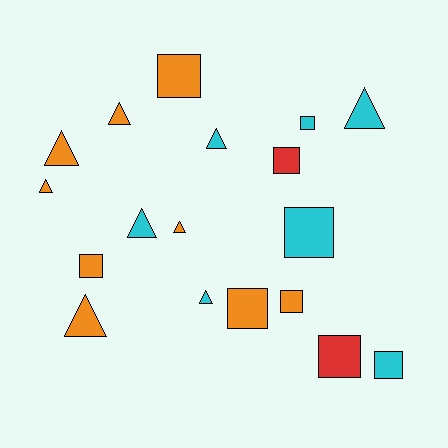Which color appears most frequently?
Orange, with 9 objects.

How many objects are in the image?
There are 18 objects.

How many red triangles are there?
There are no red triangles.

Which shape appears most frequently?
Square, with 9 objects.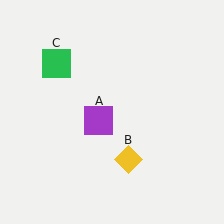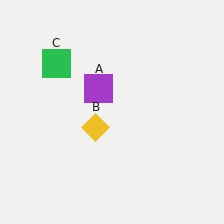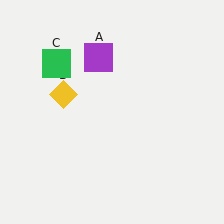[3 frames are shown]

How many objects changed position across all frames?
2 objects changed position: purple square (object A), yellow diamond (object B).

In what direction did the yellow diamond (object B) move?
The yellow diamond (object B) moved up and to the left.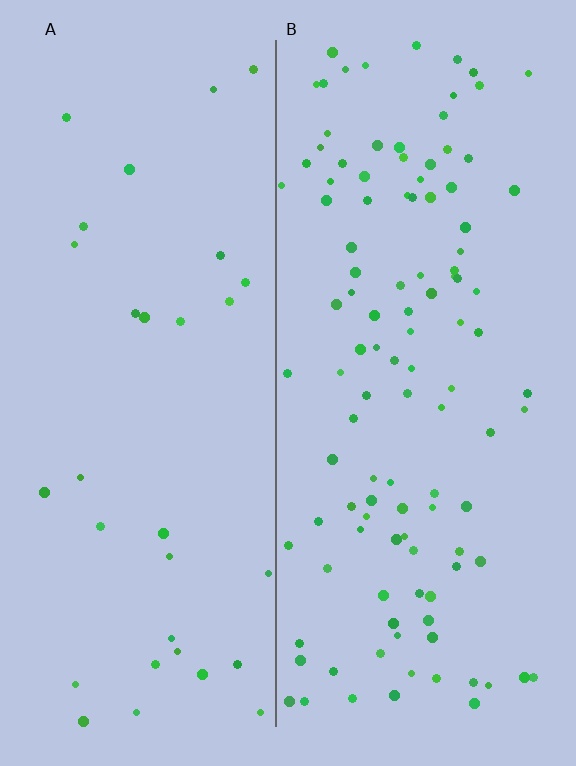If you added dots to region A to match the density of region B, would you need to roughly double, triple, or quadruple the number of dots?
Approximately quadruple.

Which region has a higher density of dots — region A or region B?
B (the right).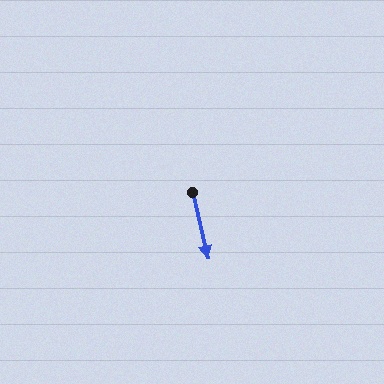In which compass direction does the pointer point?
South.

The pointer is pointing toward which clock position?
Roughly 6 o'clock.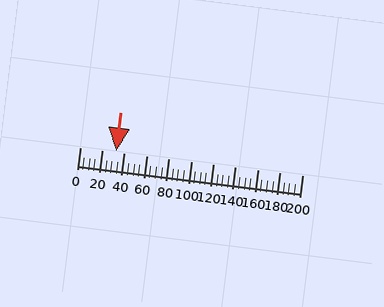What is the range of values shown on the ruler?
The ruler shows values from 0 to 200.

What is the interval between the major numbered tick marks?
The major tick marks are spaced 20 units apart.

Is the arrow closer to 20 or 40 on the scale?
The arrow is closer to 40.